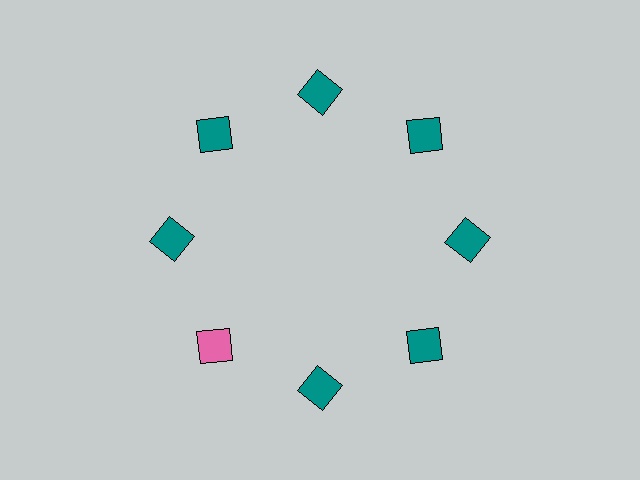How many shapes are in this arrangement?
There are 8 shapes arranged in a ring pattern.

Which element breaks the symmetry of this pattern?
The pink square at roughly the 8 o'clock position breaks the symmetry. All other shapes are teal squares.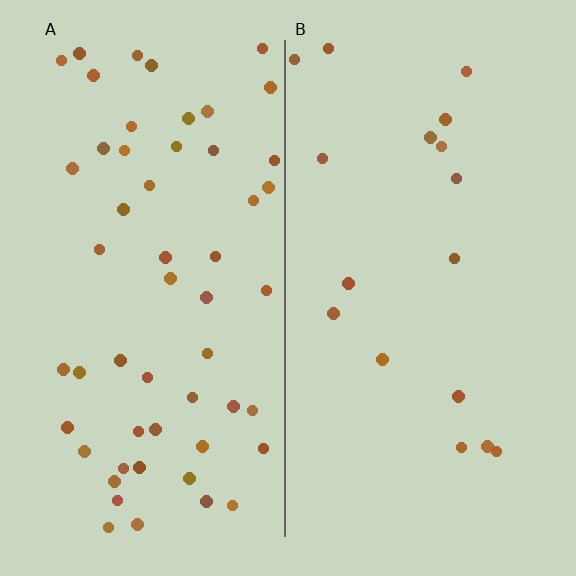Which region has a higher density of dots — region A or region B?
A (the left).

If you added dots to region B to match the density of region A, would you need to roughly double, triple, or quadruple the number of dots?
Approximately triple.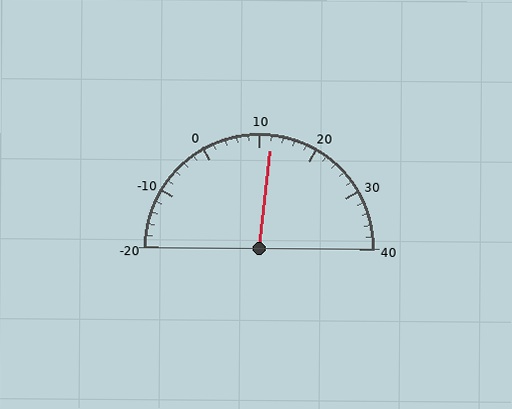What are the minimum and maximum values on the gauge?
The gauge ranges from -20 to 40.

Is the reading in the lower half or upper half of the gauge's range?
The reading is in the upper half of the range (-20 to 40).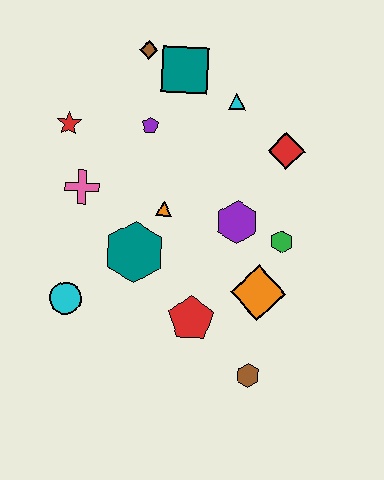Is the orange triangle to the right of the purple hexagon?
No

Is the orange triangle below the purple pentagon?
Yes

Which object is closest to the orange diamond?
The green hexagon is closest to the orange diamond.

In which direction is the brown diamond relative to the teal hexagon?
The brown diamond is above the teal hexagon.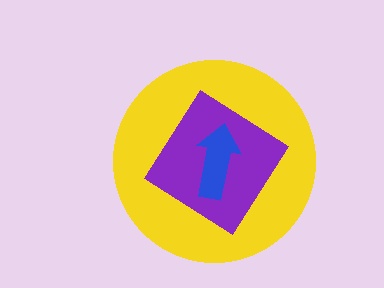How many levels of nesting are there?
3.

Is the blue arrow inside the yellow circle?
Yes.